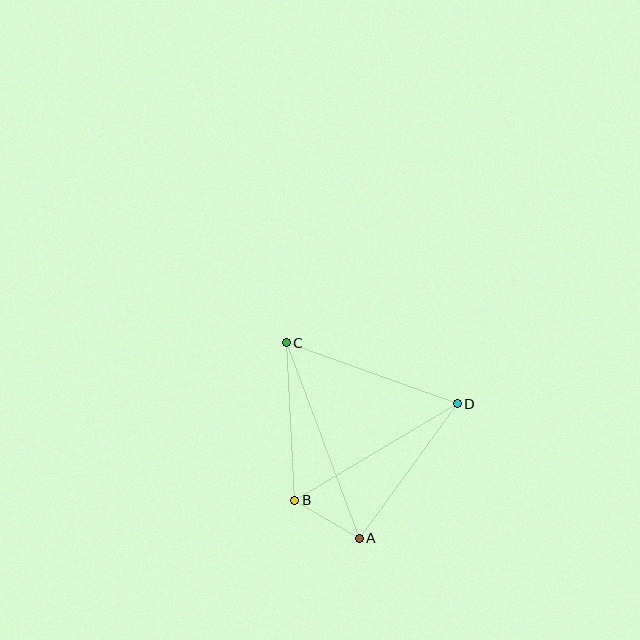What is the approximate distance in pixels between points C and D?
The distance between C and D is approximately 181 pixels.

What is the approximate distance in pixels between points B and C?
The distance between B and C is approximately 158 pixels.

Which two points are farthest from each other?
Points A and C are farthest from each other.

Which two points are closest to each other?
Points A and B are closest to each other.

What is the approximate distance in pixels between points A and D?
The distance between A and D is approximately 167 pixels.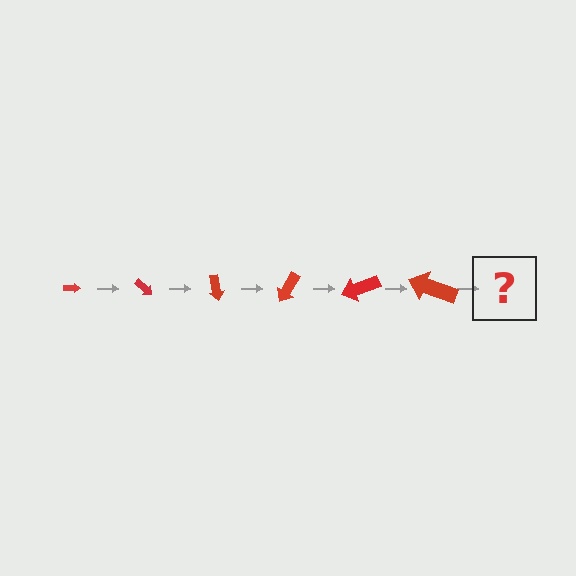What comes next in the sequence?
The next element should be an arrow, larger than the previous one and rotated 240 degrees from the start.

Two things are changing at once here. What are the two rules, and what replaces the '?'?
The two rules are that the arrow grows larger each step and it rotates 40 degrees each step. The '?' should be an arrow, larger than the previous one and rotated 240 degrees from the start.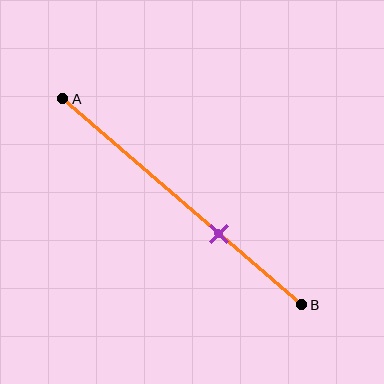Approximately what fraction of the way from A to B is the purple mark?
The purple mark is approximately 65% of the way from A to B.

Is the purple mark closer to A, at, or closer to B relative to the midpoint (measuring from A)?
The purple mark is closer to point B than the midpoint of segment AB.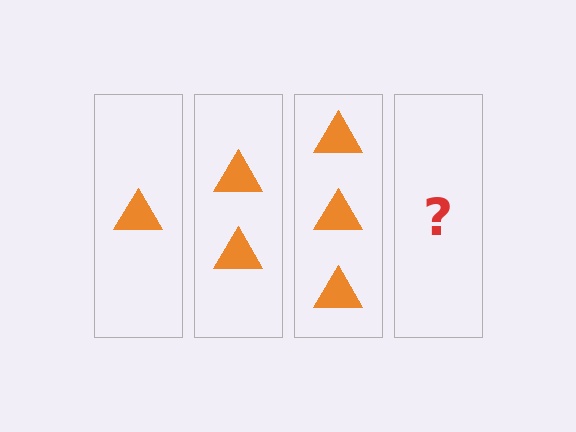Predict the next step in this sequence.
The next step is 4 triangles.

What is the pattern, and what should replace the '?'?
The pattern is that each step adds one more triangle. The '?' should be 4 triangles.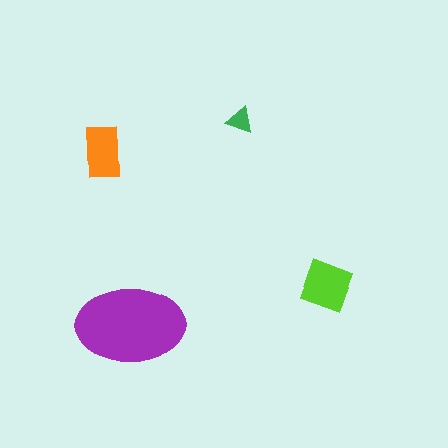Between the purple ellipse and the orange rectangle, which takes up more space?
The purple ellipse.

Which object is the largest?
The purple ellipse.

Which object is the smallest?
The green triangle.